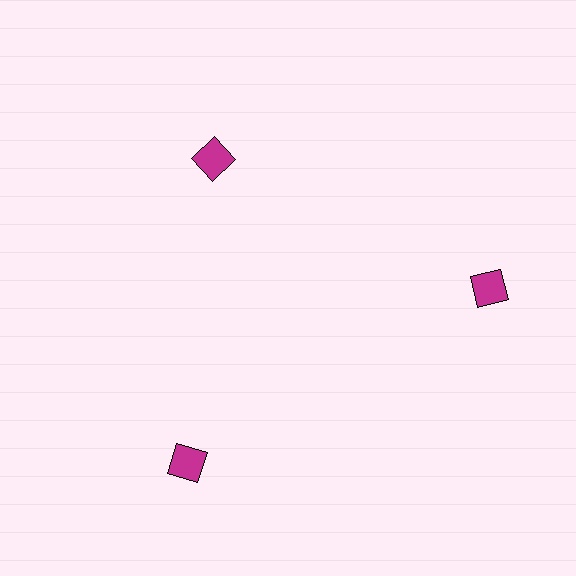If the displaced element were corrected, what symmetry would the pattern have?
It would have 3-fold rotational symmetry — the pattern would map onto itself every 120 degrees.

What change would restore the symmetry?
The symmetry would be restored by moving it outward, back onto the ring so that all 3 squares sit at equal angles and equal distance from the center.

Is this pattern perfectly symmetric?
No. The 3 magenta squares are arranged in a ring, but one element near the 11 o'clock position is pulled inward toward the center, breaking the 3-fold rotational symmetry.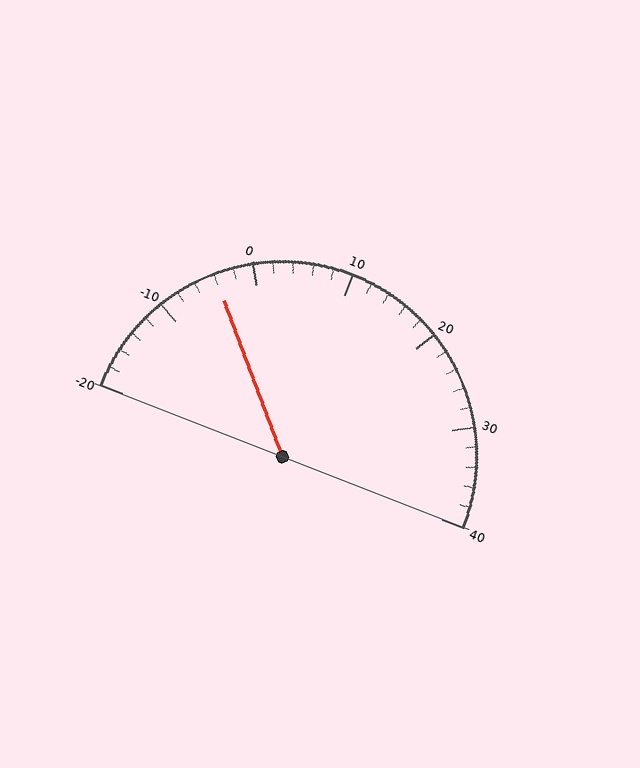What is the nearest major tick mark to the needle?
The nearest major tick mark is 0.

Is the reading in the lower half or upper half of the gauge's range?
The reading is in the lower half of the range (-20 to 40).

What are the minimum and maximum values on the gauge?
The gauge ranges from -20 to 40.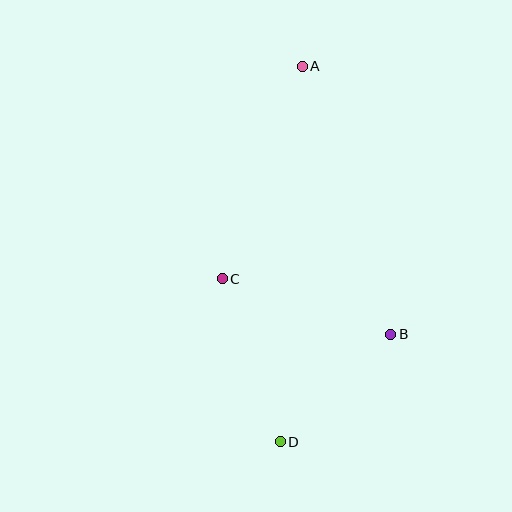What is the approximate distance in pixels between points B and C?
The distance between B and C is approximately 178 pixels.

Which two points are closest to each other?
Points B and D are closest to each other.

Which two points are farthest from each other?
Points A and D are farthest from each other.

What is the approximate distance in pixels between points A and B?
The distance between A and B is approximately 282 pixels.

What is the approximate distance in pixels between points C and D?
The distance between C and D is approximately 173 pixels.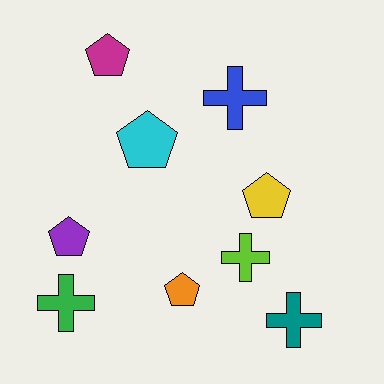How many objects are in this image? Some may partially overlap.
There are 9 objects.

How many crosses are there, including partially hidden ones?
There are 4 crosses.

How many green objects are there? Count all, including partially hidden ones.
There is 1 green object.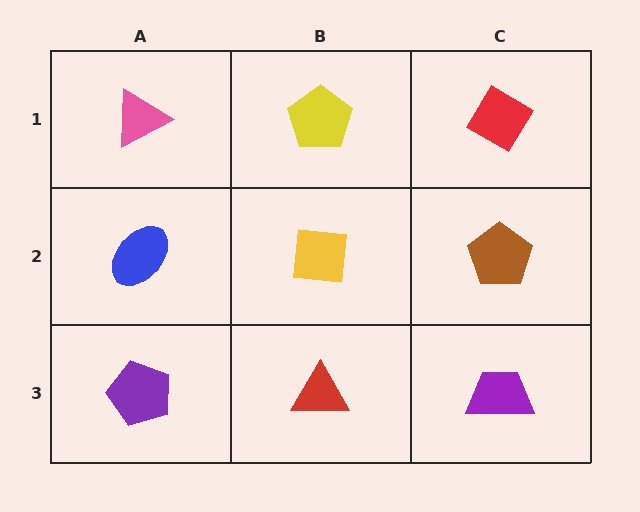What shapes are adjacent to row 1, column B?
A yellow square (row 2, column B), a pink triangle (row 1, column A), a red diamond (row 1, column C).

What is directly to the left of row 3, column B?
A purple pentagon.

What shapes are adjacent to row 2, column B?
A yellow pentagon (row 1, column B), a red triangle (row 3, column B), a blue ellipse (row 2, column A), a brown pentagon (row 2, column C).